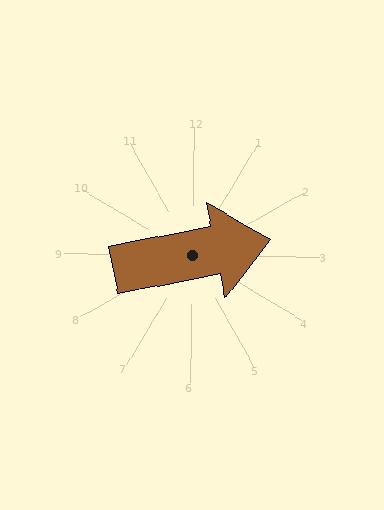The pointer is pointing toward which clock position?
Roughly 3 o'clock.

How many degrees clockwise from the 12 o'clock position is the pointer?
Approximately 78 degrees.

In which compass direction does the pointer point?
East.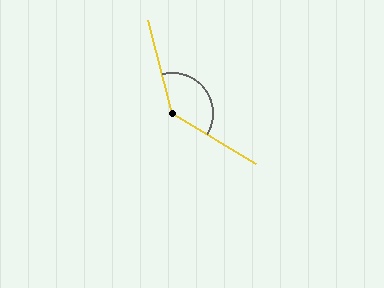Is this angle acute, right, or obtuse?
It is obtuse.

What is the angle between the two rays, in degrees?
Approximately 136 degrees.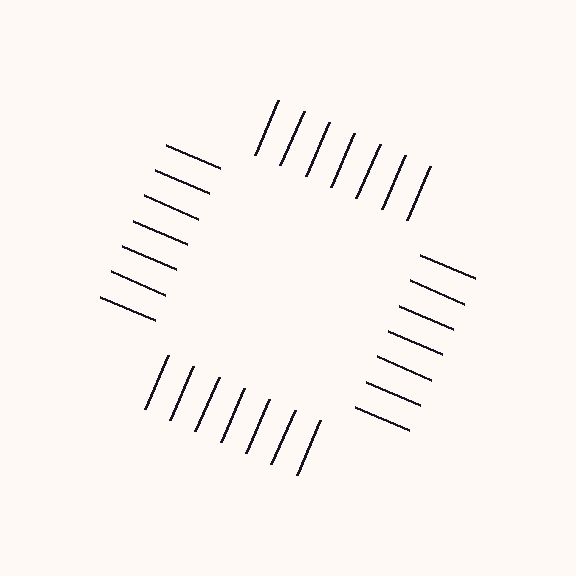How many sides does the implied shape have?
4 sides — the line-ends trace a square.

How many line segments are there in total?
28 — 7 along each of the 4 edges.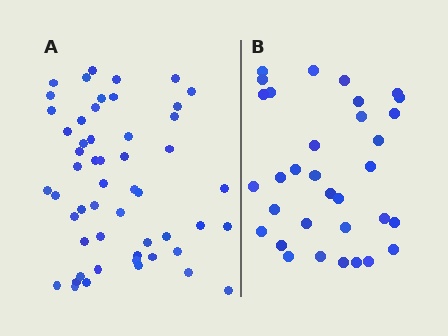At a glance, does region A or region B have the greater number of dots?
Region A (the left region) has more dots.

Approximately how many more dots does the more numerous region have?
Region A has approximately 20 more dots than region B.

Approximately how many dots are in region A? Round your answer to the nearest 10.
About 50 dots. (The exact count is 53, which rounds to 50.)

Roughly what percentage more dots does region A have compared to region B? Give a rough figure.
About 60% more.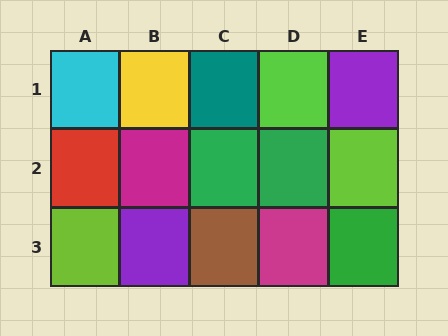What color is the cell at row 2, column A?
Red.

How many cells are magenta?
2 cells are magenta.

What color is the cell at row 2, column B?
Magenta.